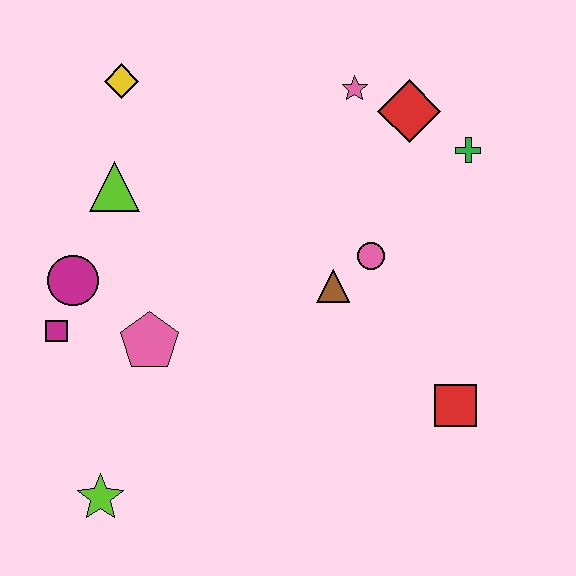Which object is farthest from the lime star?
The green cross is farthest from the lime star.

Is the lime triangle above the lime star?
Yes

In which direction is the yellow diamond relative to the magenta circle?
The yellow diamond is above the magenta circle.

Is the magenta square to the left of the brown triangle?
Yes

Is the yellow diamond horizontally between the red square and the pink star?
No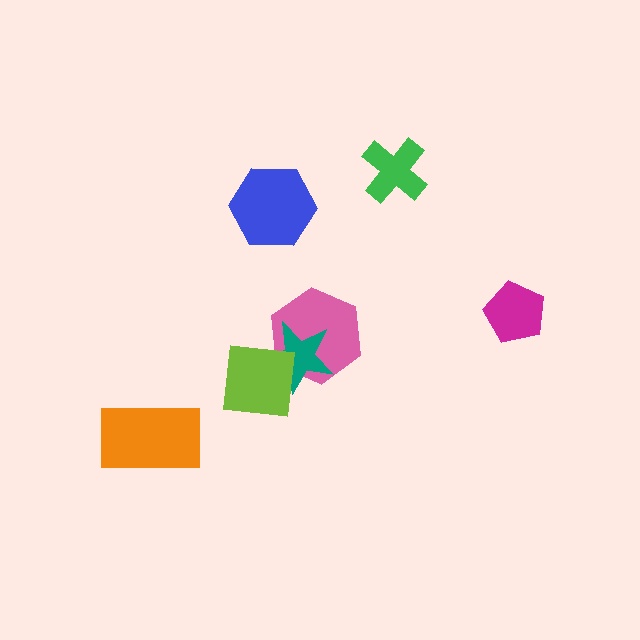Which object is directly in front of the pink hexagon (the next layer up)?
The teal star is directly in front of the pink hexagon.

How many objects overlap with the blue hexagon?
0 objects overlap with the blue hexagon.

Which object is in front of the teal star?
The lime square is in front of the teal star.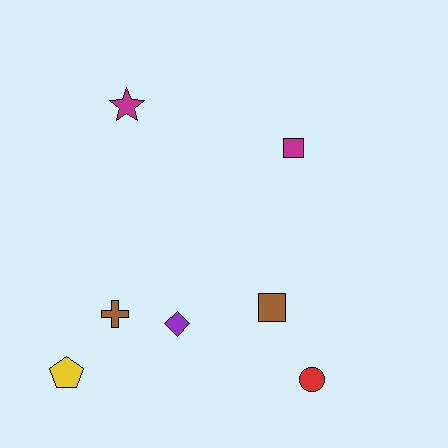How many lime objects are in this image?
There are no lime objects.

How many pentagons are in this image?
There is 1 pentagon.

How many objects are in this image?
There are 7 objects.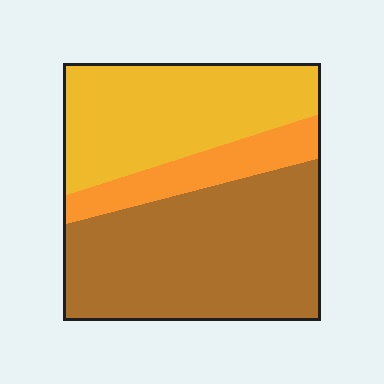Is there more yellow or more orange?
Yellow.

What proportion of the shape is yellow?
Yellow covers 36% of the shape.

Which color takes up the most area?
Brown, at roughly 50%.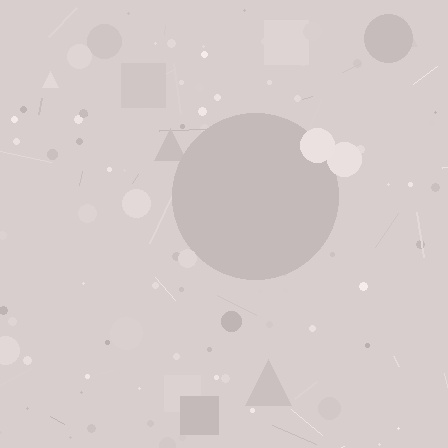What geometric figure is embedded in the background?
A circle is embedded in the background.